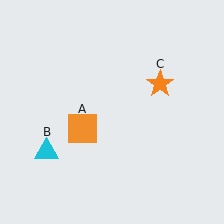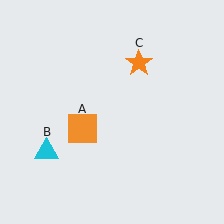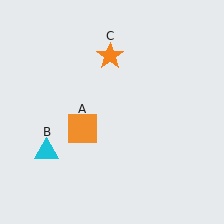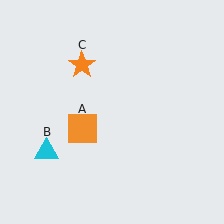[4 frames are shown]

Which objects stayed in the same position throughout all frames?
Orange square (object A) and cyan triangle (object B) remained stationary.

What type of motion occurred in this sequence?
The orange star (object C) rotated counterclockwise around the center of the scene.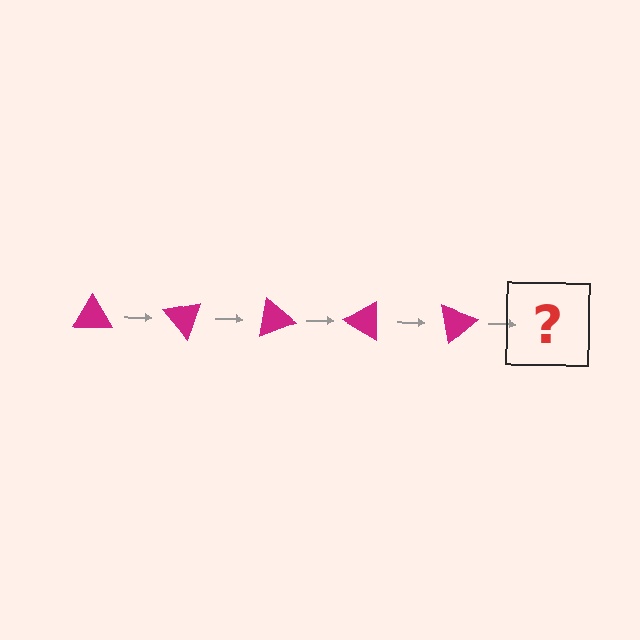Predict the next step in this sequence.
The next step is a magenta triangle rotated 250 degrees.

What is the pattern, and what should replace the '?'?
The pattern is that the triangle rotates 50 degrees each step. The '?' should be a magenta triangle rotated 250 degrees.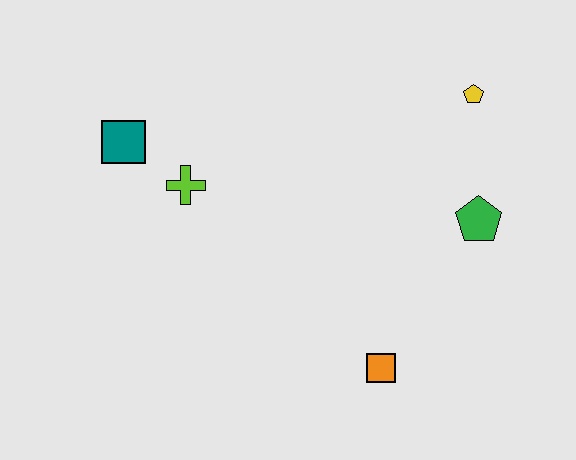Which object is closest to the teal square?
The lime cross is closest to the teal square.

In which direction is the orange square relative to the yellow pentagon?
The orange square is below the yellow pentagon.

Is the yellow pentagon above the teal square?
Yes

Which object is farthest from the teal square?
The green pentagon is farthest from the teal square.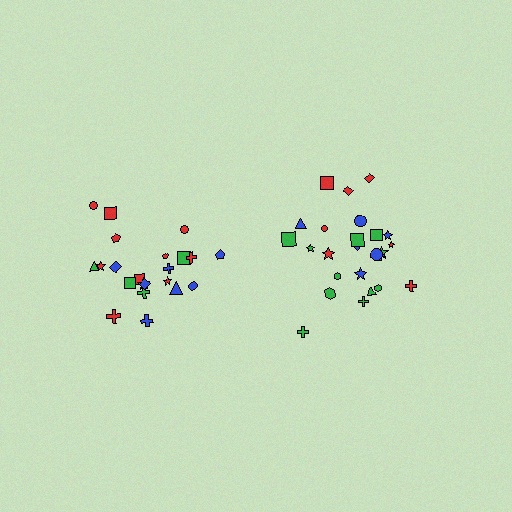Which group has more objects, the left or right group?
The right group.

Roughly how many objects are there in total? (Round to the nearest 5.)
Roughly 45 objects in total.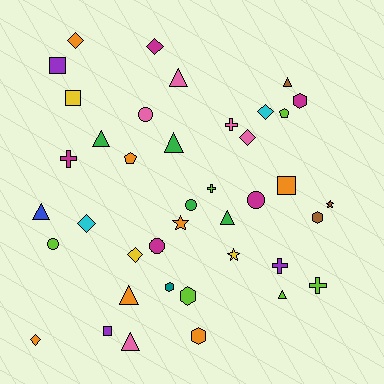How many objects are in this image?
There are 40 objects.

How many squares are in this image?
There are 4 squares.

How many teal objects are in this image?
There is 1 teal object.